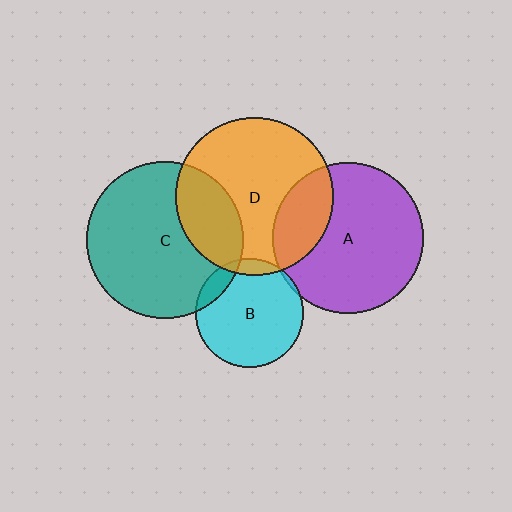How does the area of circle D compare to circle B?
Approximately 2.1 times.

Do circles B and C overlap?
Yes.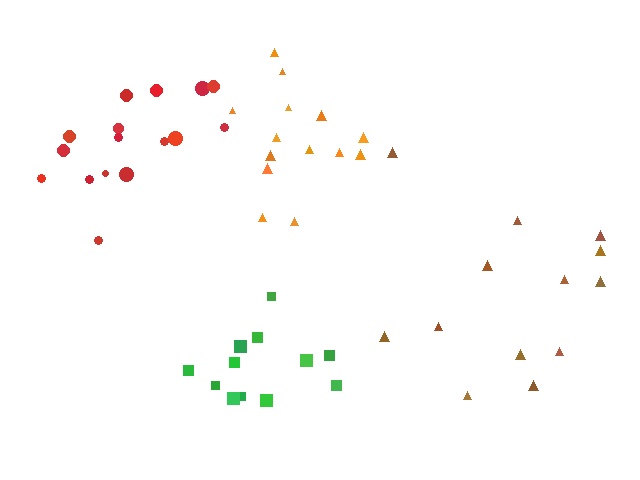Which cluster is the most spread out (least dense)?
Brown.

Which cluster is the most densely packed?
Green.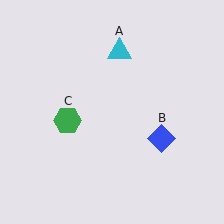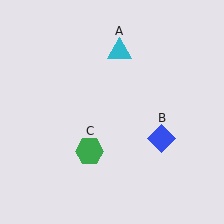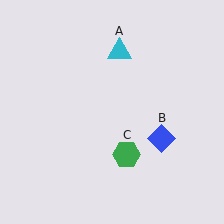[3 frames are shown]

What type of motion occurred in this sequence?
The green hexagon (object C) rotated counterclockwise around the center of the scene.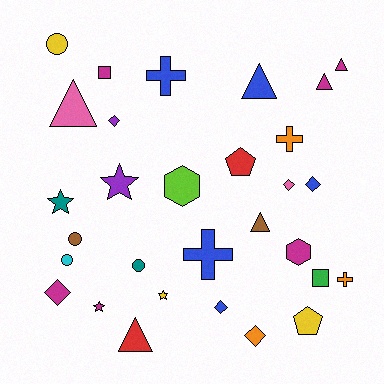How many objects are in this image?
There are 30 objects.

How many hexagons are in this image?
There are 2 hexagons.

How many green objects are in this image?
There is 1 green object.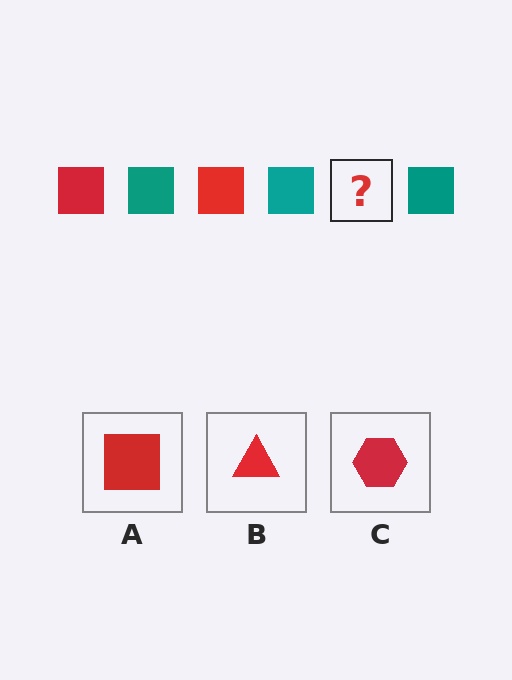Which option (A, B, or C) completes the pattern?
A.